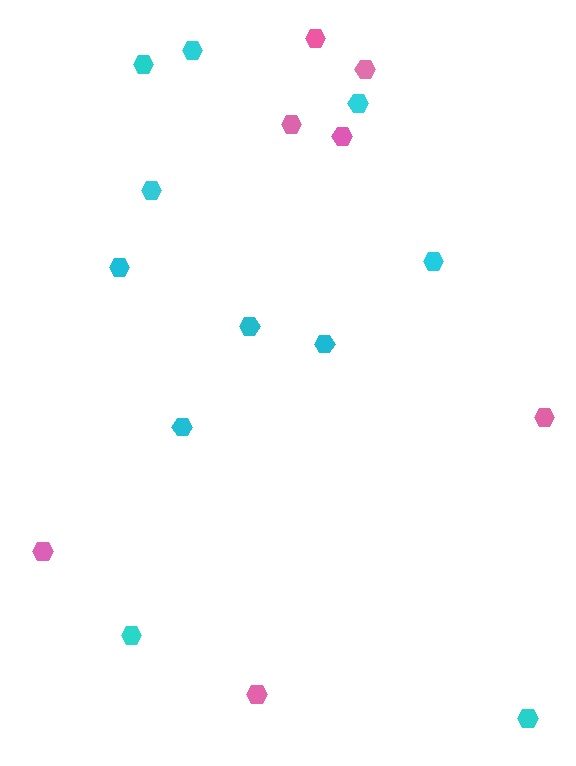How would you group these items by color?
There are 2 groups: one group of pink hexagons (7) and one group of cyan hexagons (11).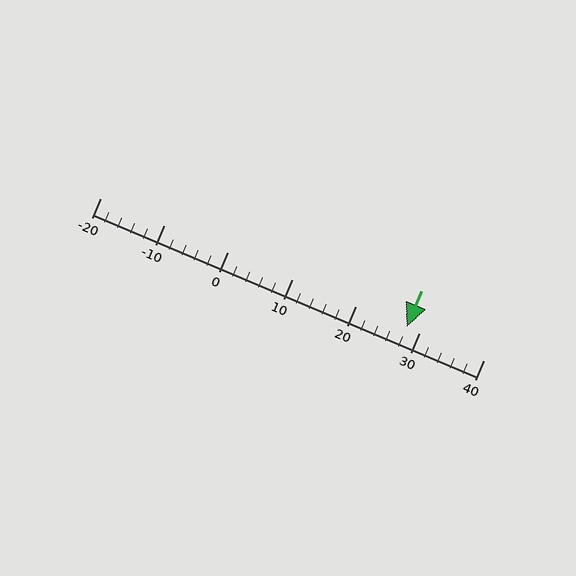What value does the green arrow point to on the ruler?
The green arrow points to approximately 28.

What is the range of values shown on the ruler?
The ruler shows values from -20 to 40.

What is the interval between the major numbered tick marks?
The major tick marks are spaced 10 units apart.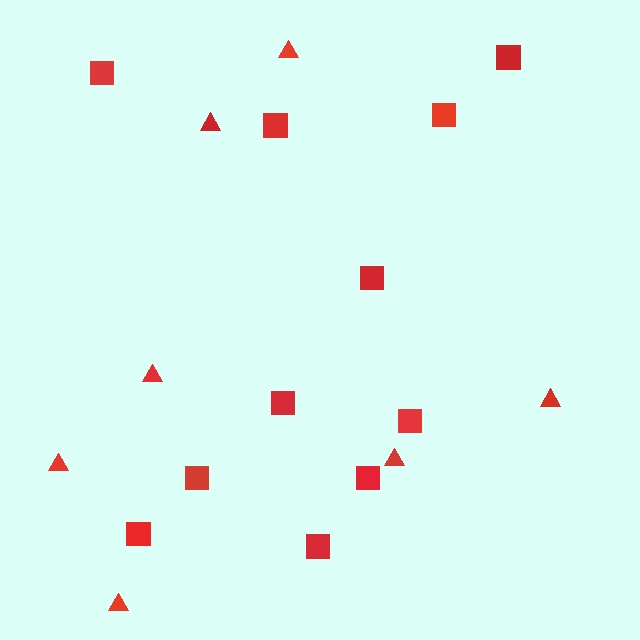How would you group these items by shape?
There are 2 groups: one group of triangles (7) and one group of squares (11).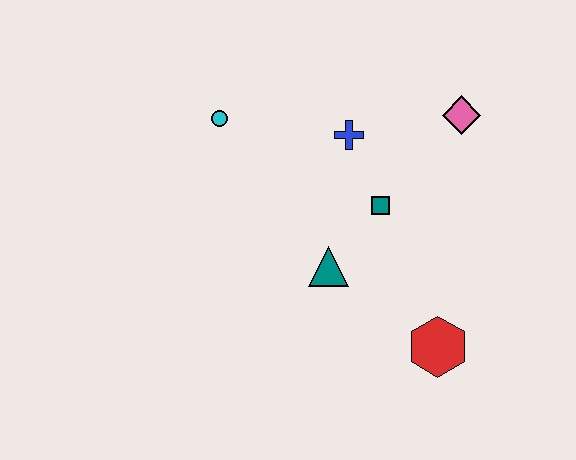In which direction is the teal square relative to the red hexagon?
The teal square is above the red hexagon.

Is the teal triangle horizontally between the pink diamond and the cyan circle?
Yes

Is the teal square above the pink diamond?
No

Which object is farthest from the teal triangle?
The pink diamond is farthest from the teal triangle.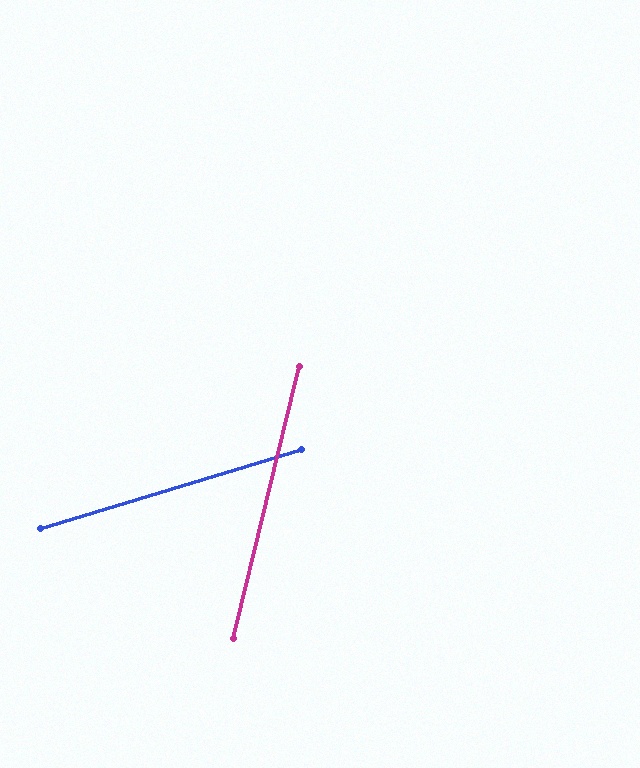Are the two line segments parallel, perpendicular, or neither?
Neither parallel nor perpendicular — they differ by about 60°.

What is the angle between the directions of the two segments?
Approximately 60 degrees.